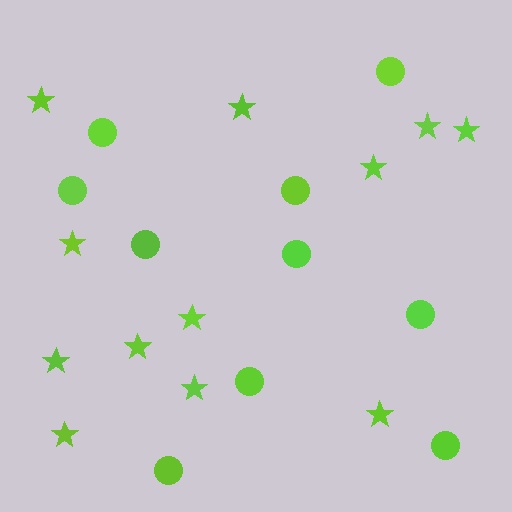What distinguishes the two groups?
There are 2 groups: one group of stars (12) and one group of circles (10).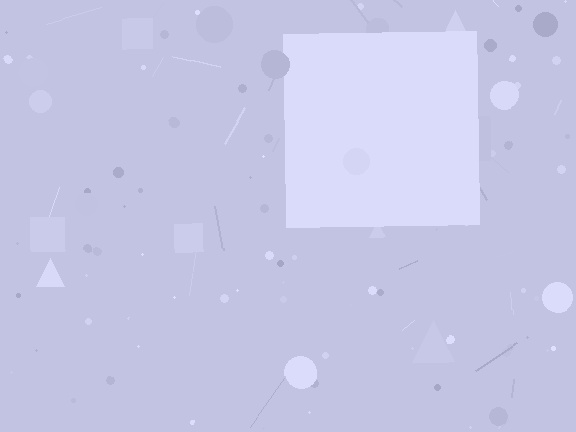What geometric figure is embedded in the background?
A square is embedded in the background.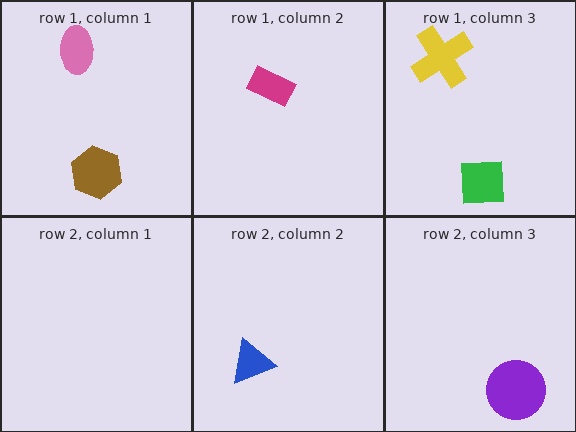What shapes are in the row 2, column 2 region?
The blue triangle.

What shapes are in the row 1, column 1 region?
The brown hexagon, the pink ellipse.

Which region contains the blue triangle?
The row 2, column 2 region.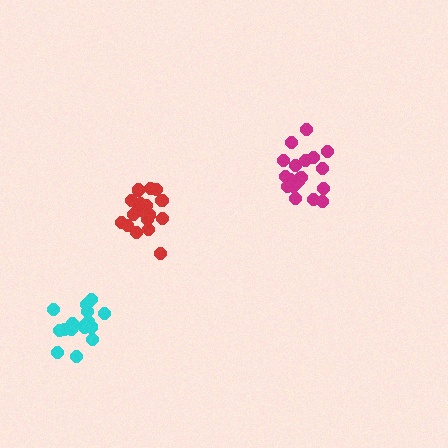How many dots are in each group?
Group 1: 19 dots, Group 2: 17 dots, Group 3: 18 dots (54 total).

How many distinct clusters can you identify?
There are 3 distinct clusters.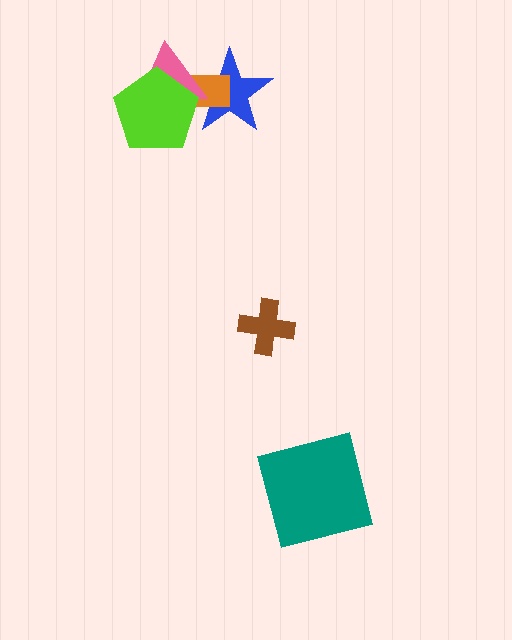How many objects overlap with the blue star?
3 objects overlap with the blue star.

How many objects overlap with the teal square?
0 objects overlap with the teal square.